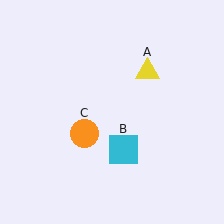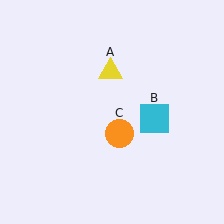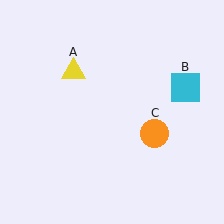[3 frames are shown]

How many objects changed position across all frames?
3 objects changed position: yellow triangle (object A), cyan square (object B), orange circle (object C).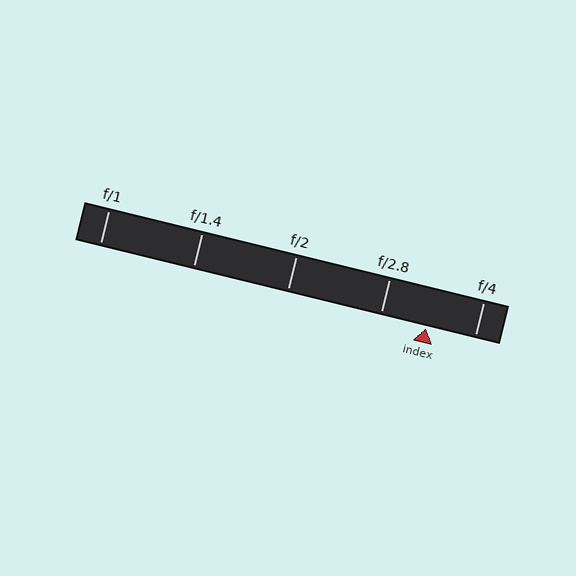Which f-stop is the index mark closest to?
The index mark is closest to f/2.8.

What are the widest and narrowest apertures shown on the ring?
The widest aperture shown is f/1 and the narrowest is f/4.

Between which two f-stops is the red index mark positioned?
The index mark is between f/2.8 and f/4.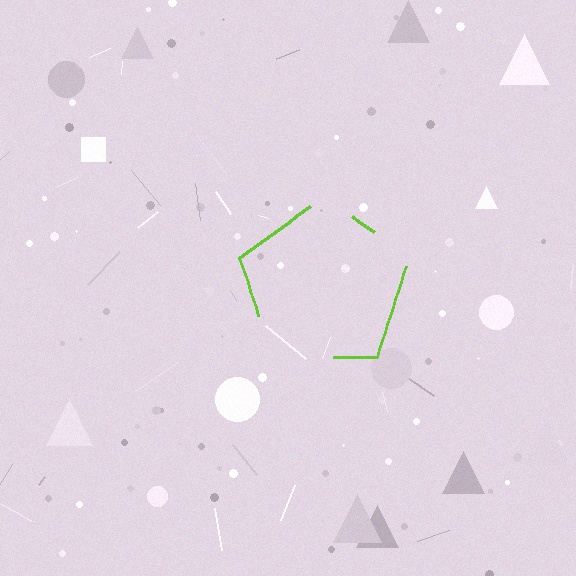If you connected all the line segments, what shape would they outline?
They would outline a pentagon.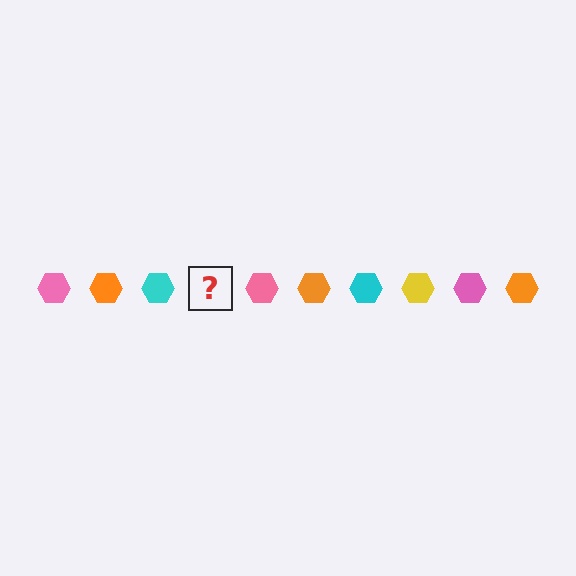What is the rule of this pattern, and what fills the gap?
The rule is that the pattern cycles through pink, orange, cyan, yellow hexagons. The gap should be filled with a yellow hexagon.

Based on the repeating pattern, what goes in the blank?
The blank should be a yellow hexagon.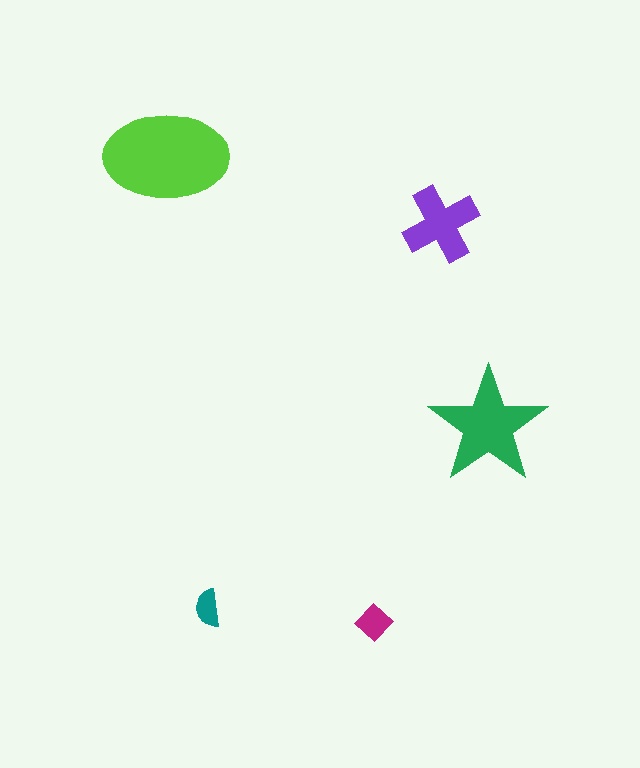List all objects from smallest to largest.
The teal semicircle, the magenta diamond, the purple cross, the green star, the lime ellipse.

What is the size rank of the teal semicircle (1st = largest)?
5th.